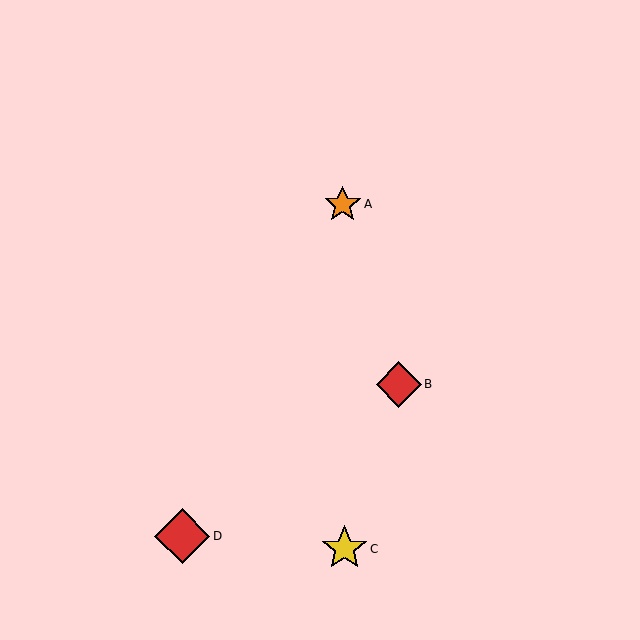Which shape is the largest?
The red diamond (labeled D) is the largest.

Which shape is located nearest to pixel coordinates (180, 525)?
The red diamond (labeled D) at (182, 536) is nearest to that location.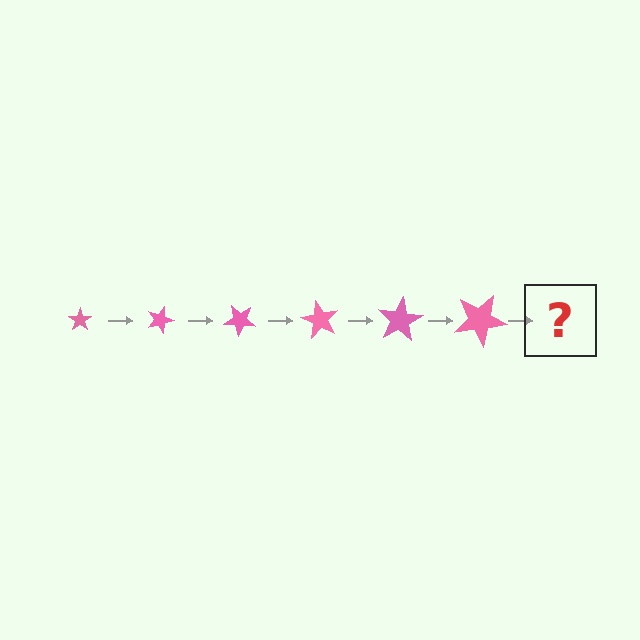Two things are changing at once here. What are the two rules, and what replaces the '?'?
The two rules are that the star grows larger each step and it rotates 20 degrees each step. The '?' should be a star, larger than the previous one and rotated 120 degrees from the start.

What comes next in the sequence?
The next element should be a star, larger than the previous one and rotated 120 degrees from the start.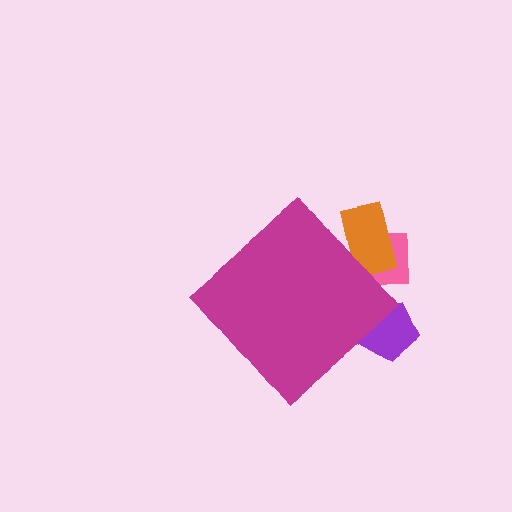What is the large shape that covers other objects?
A magenta diamond.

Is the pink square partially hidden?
Yes, the pink square is partially hidden behind the magenta diamond.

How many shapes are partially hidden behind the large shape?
3 shapes are partially hidden.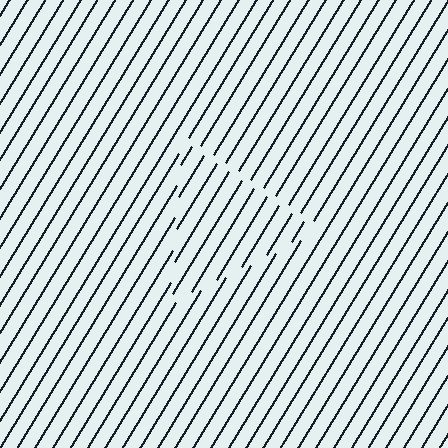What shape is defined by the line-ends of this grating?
An illusory triangle. The interior of the shape contains the same grating, shifted by half a period — the contour is defined by the phase discontinuity where line-ends from the inner and outer gratings abut.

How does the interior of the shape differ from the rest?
The interior of the shape contains the same grating, shifted by half a period — the contour is defined by the phase discontinuity where line-ends from the inner and outer gratings abut.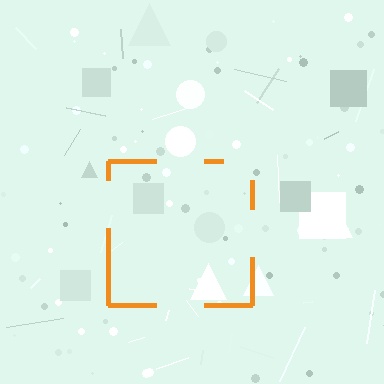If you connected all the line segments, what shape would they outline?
They would outline a square.